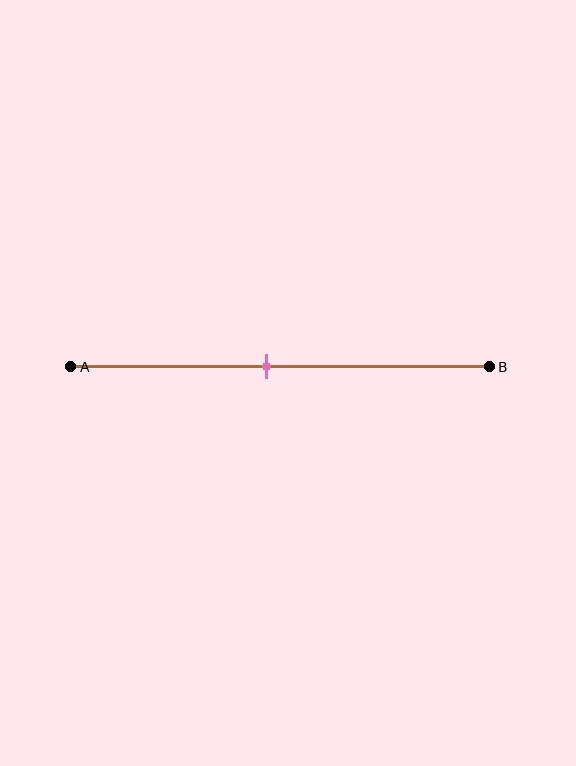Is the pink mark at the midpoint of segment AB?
No, the mark is at about 45% from A, not at the 50% midpoint.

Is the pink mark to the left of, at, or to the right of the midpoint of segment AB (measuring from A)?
The pink mark is to the left of the midpoint of segment AB.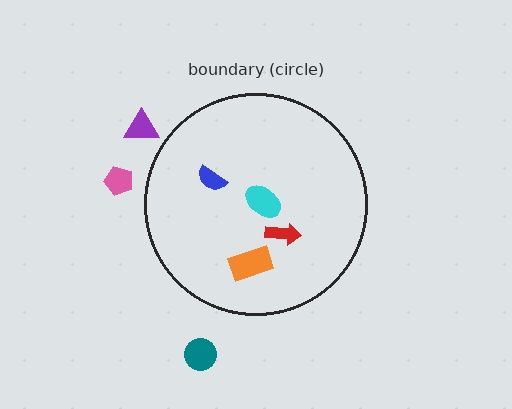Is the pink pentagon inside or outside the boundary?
Outside.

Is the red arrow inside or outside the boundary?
Inside.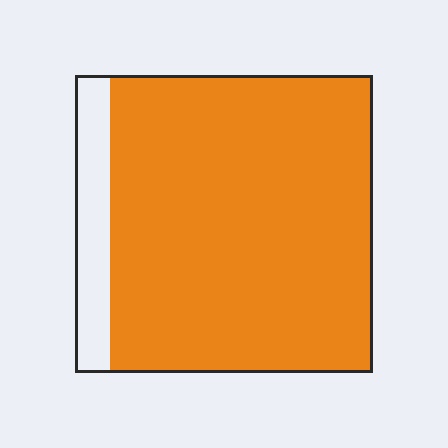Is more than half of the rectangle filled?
Yes.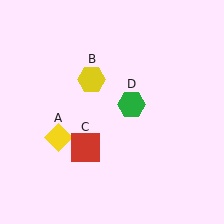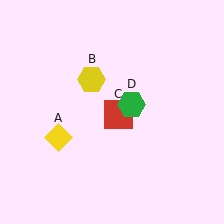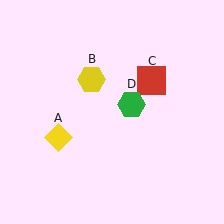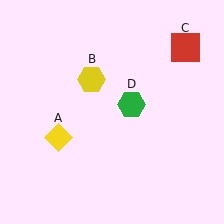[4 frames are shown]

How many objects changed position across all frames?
1 object changed position: red square (object C).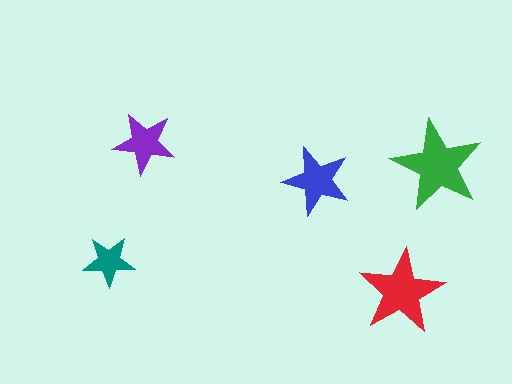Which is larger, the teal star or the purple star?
The purple one.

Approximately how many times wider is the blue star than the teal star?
About 1.5 times wider.